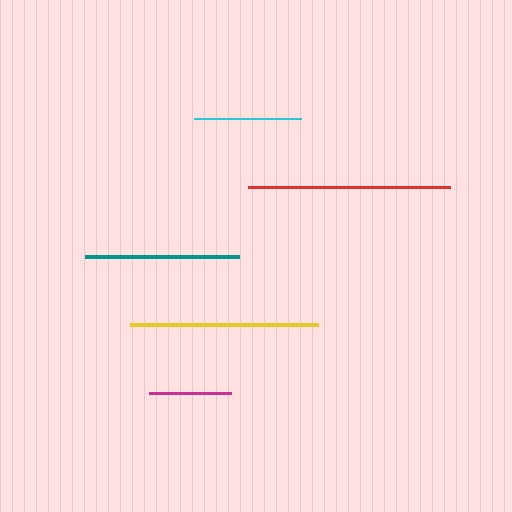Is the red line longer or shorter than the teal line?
The red line is longer than the teal line.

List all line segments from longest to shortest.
From longest to shortest: red, yellow, teal, cyan, magenta.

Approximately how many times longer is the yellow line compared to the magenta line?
The yellow line is approximately 2.3 times the length of the magenta line.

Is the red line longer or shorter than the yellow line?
The red line is longer than the yellow line.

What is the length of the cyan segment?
The cyan segment is approximately 107 pixels long.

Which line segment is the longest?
The red line is the longest at approximately 201 pixels.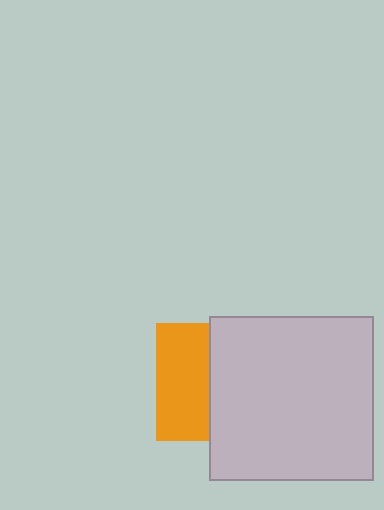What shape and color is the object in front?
The object in front is a light gray square.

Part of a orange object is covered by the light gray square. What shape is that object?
It is a square.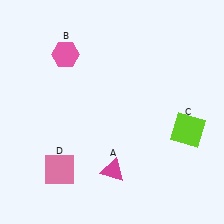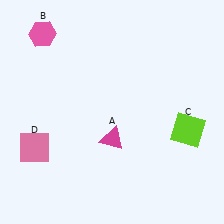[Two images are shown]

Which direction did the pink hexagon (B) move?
The pink hexagon (B) moved left.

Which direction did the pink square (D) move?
The pink square (D) moved left.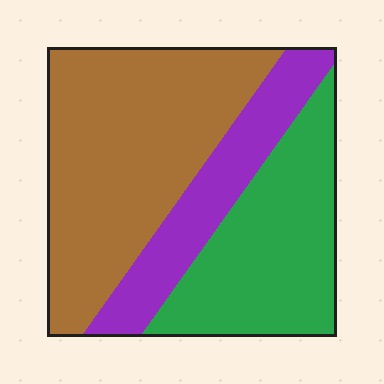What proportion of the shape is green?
Green takes up about one third (1/3) of the shape.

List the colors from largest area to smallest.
From largest to smallest: brown, green, purple.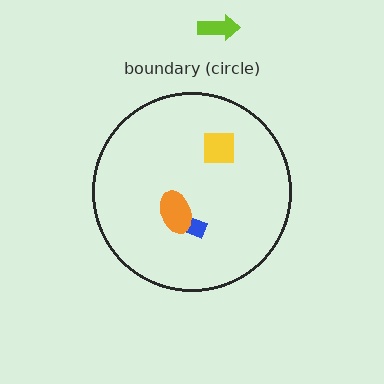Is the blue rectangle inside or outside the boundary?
Inside.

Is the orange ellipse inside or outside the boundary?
Inside.